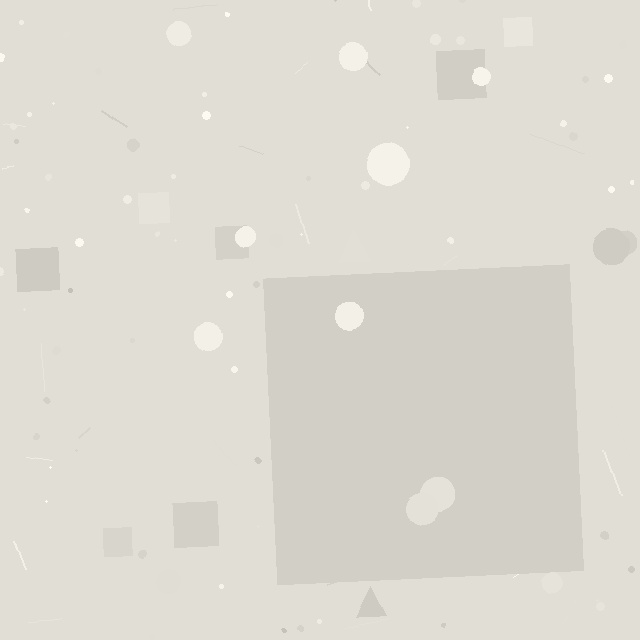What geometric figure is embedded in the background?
A square is embedded in the background.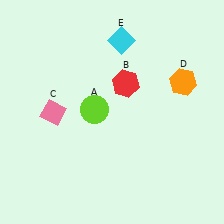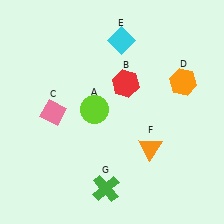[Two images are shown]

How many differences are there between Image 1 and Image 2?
There are 2 differences between the two images.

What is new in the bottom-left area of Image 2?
A green cross (G) was added in the bottom-left area of Image 2.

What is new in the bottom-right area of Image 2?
An orange triangle (F) was added in the bottom-right area of Image 2.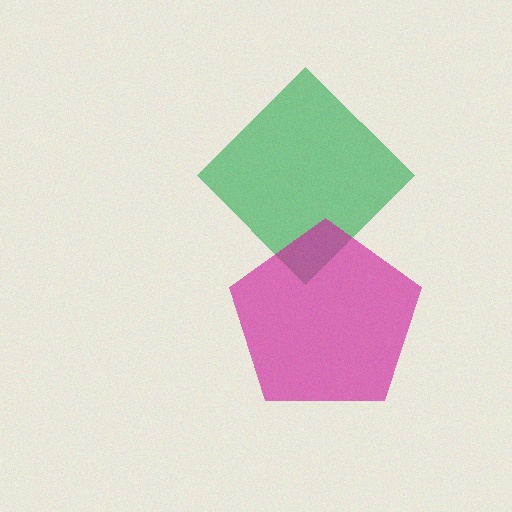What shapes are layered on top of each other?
The layered shapes are: a green diamond, a magenta pentagon.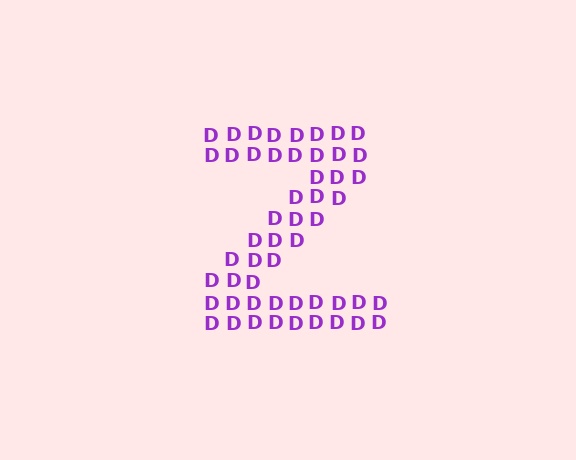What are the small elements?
The small elements are letter D's.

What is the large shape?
The large shape is the letter Z.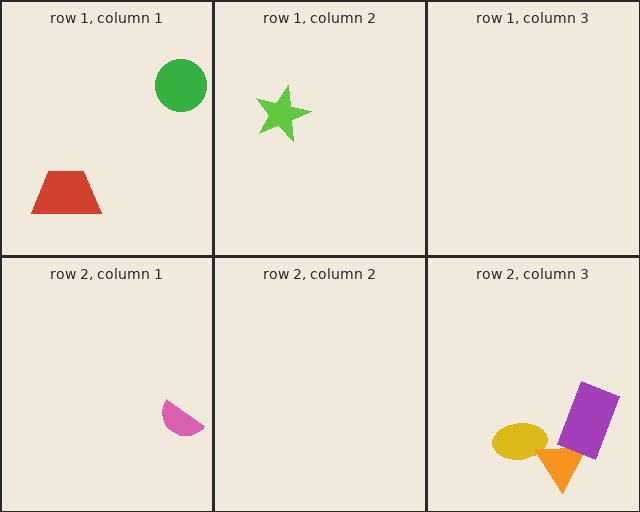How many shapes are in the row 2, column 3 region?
3.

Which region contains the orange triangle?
The row 2, column 3 region.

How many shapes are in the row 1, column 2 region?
1.